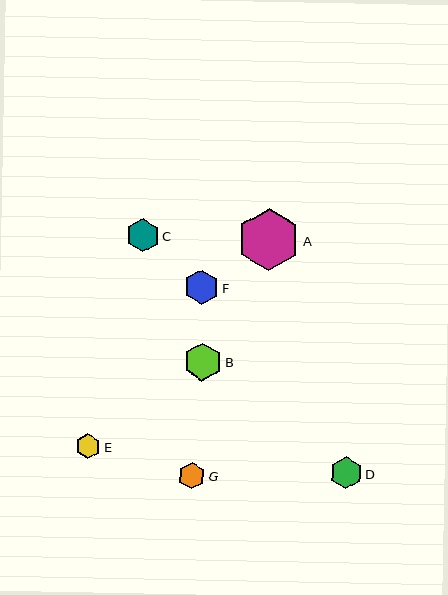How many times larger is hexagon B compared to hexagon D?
Hexagon B is approximately 1.2 times the size of hexagon D.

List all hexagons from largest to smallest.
From largest to smallest: A, B, F, C, D, G, E.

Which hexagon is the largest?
Hexagon A is the largest with a size of approximately 62 pixels.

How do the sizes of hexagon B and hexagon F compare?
Hexagon B and hexagon F are approximately the same size.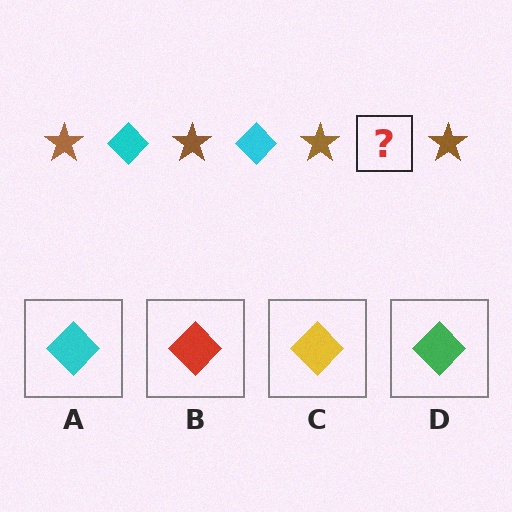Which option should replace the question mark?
Option A.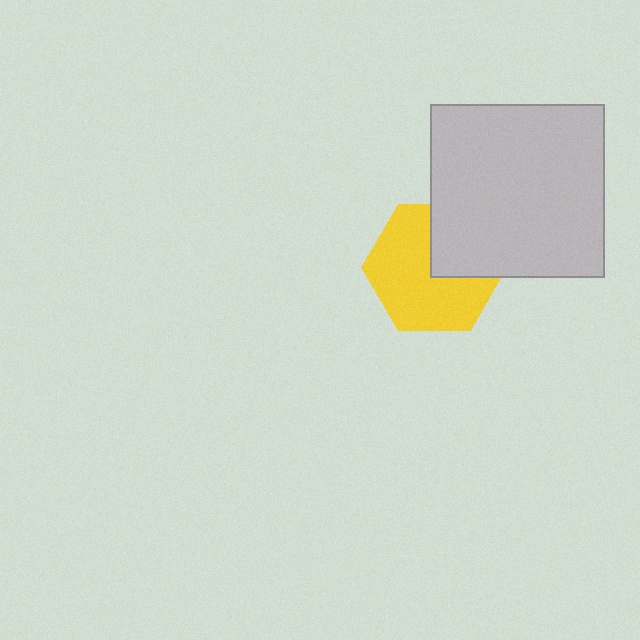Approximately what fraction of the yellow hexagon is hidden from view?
Roughly 33% of the yellow hexagon is hidden behind the light gray square.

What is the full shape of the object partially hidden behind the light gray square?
The partially hidden object is a yellow hexagon.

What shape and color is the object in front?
The object in front is a light gray square.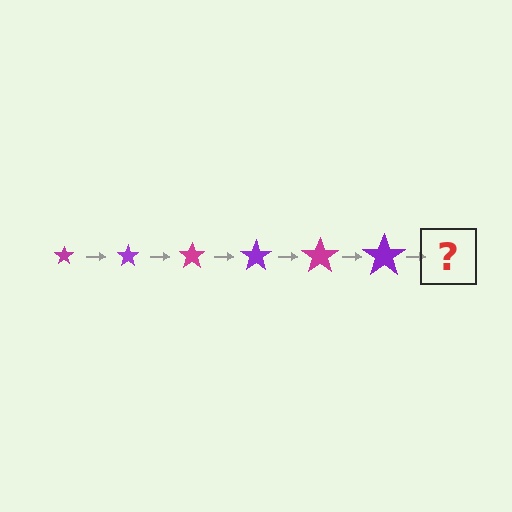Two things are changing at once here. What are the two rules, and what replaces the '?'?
The two rules are that the star grows larger each step and the color cycles through magenta and purple. The '?' should be a magenta star, larger than the previous one.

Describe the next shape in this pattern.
It should be a magenta star, larger than the previous one.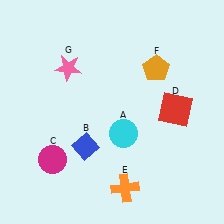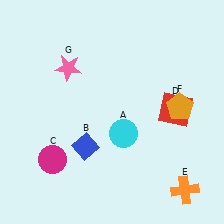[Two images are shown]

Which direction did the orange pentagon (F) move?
The orange pentagon (F) moved down.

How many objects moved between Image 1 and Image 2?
2 objects moved between the two images.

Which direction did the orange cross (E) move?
The orange cross (E) moved right.